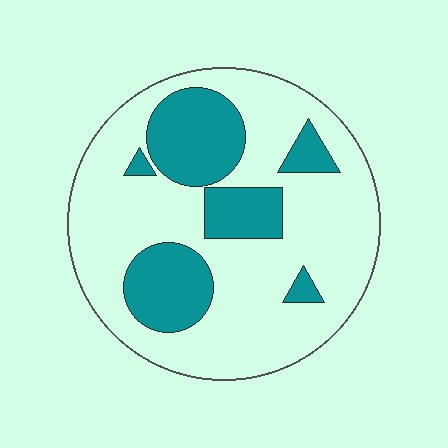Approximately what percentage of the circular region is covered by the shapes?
Approximately 30%.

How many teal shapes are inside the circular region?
6.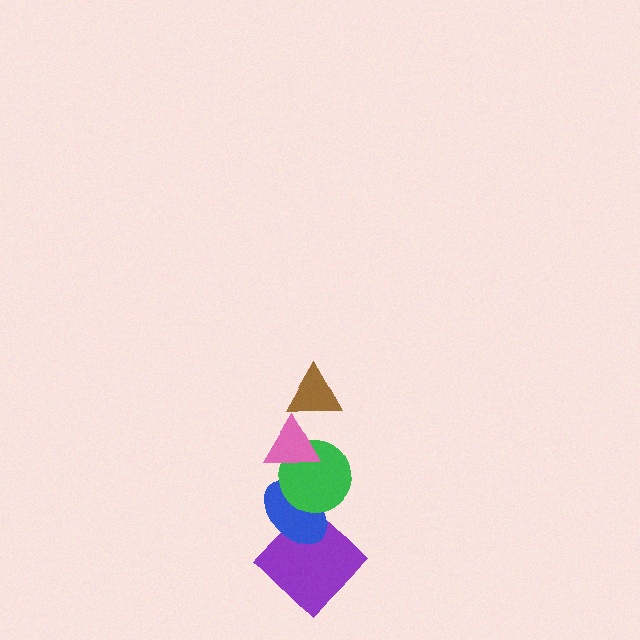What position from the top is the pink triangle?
The pink triangle is 2nd from the top.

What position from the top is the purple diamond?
The purple diamond is 5th from the top.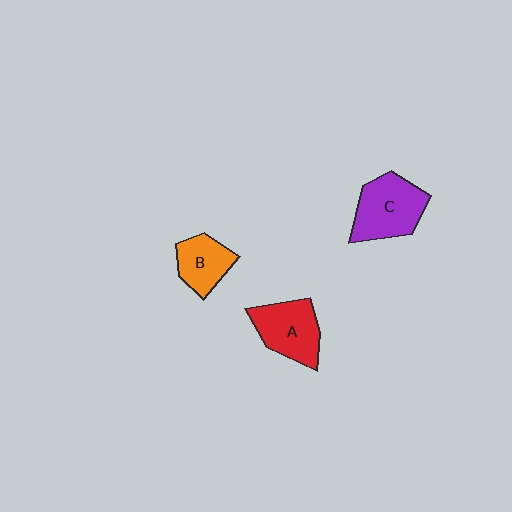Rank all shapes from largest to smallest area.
From largest to smallest: C (purple), A (red), B (orange).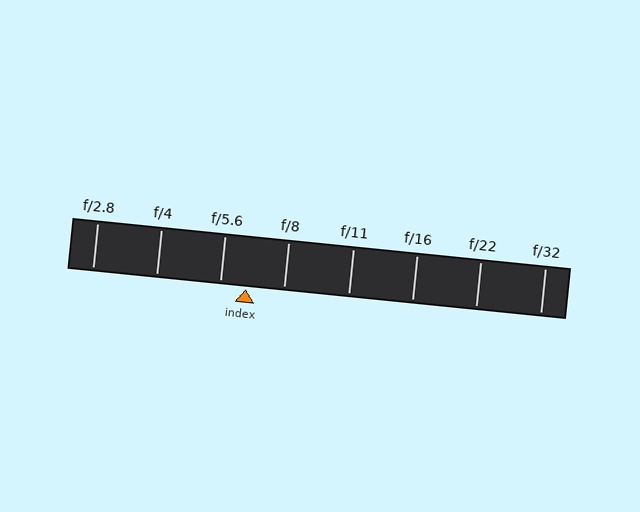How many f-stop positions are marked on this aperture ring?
There are 8 f-stop positions marked.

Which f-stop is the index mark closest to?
The index mark is closest to f/5.6.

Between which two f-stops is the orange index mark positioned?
The index mark is between f/5.6 and f/8.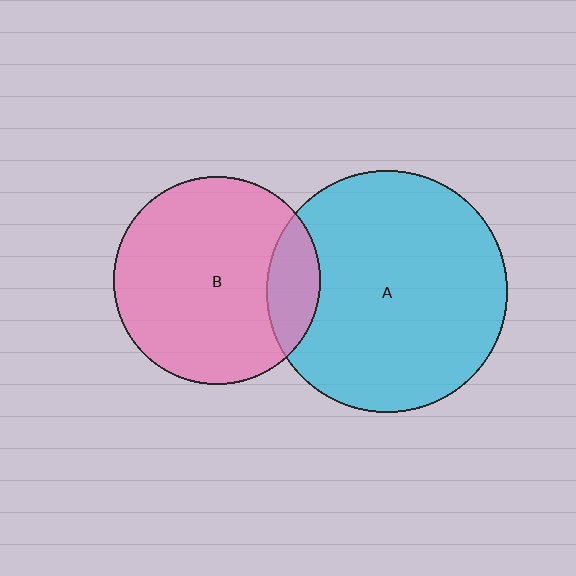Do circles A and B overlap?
Yes.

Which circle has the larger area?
Circle A (cyan).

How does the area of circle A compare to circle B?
Approximately 1.4 times.